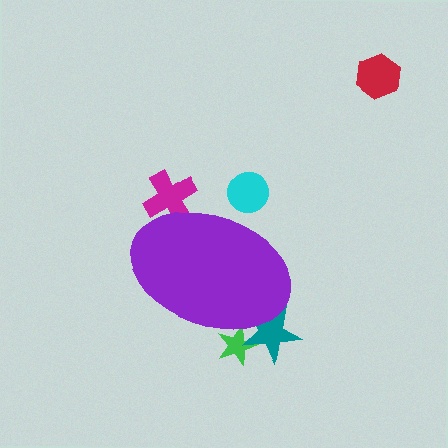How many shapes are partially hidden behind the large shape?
4 shapes are partially hidden.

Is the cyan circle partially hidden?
Yes, the cyan circle is partially hidden behind the purple ellipse.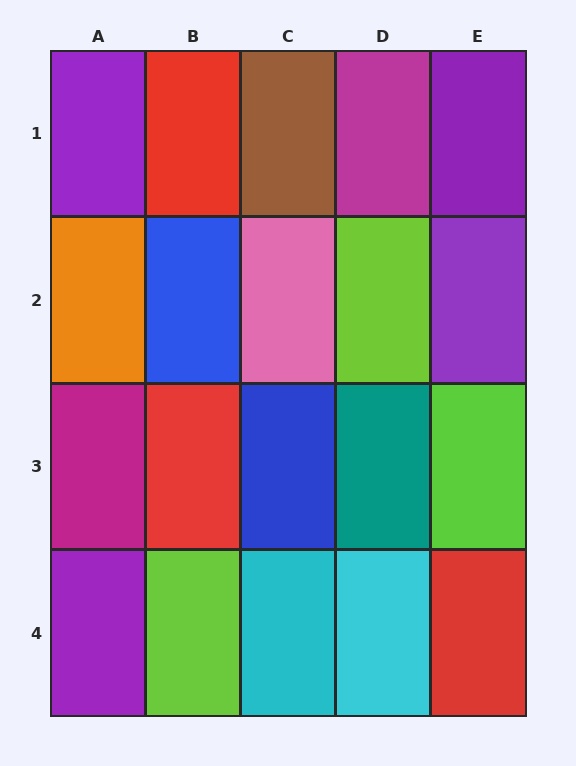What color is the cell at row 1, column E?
Purple.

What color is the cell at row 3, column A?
Magenta.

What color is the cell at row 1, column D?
Magenta.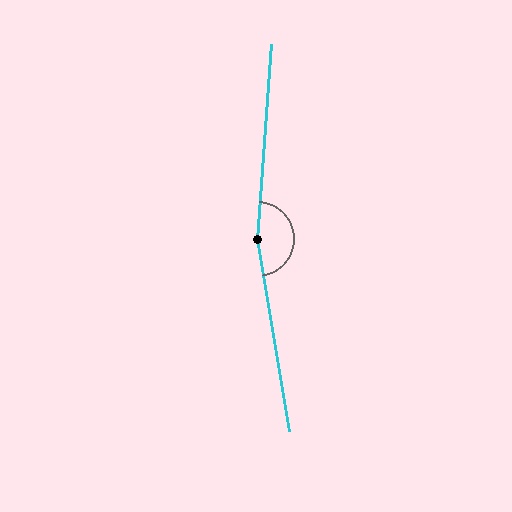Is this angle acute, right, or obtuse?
It is obtuse.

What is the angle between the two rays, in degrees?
Approximately 166 degrees.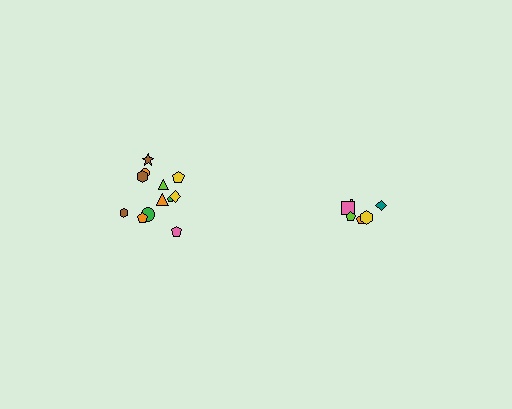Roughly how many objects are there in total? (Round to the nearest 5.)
Roughly 20 objects in total.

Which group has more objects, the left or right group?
The left group.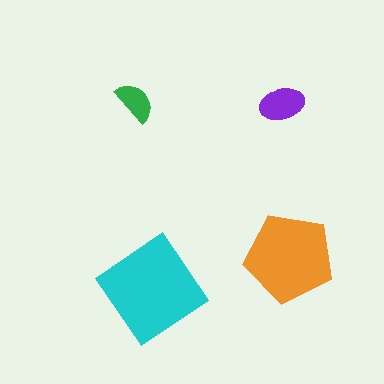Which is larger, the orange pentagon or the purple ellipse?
The orange pentagon.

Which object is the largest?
The cyan diamond.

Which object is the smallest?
The green semicircle.